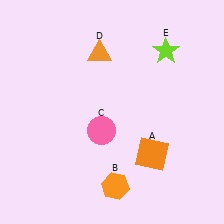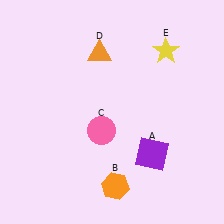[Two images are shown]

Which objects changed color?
A changed from orange to purple. E changed from lime to yellow.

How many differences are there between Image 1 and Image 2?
There are 2 differences between the two images.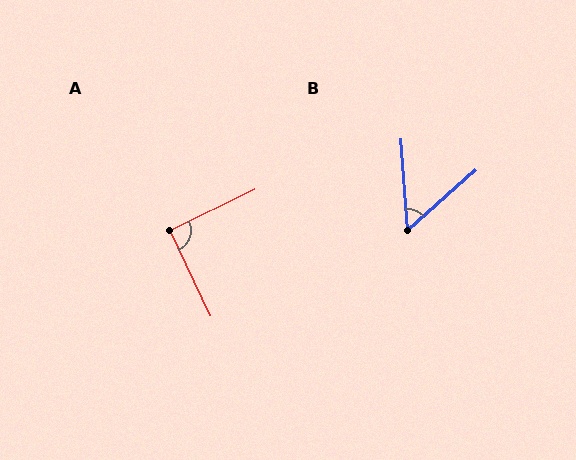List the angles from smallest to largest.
B (53°), A (91°).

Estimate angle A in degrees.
Approximately 91 degrees.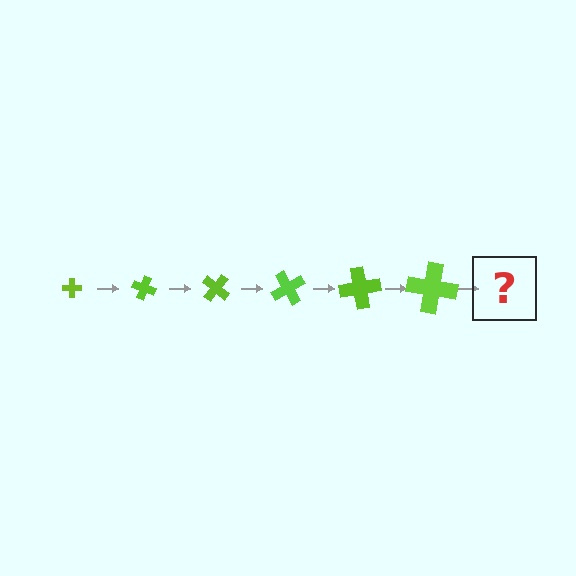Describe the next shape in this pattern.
It should be a cross, larger than the previous one and rotated 120 degrees from the start.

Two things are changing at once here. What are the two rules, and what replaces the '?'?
The two rules are that the cross grows larger each step and it rotates 20 degrees each step. The '?' should be a cross, larger than the previous one and rotated 120 degrees from the start.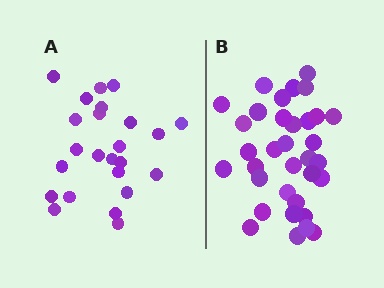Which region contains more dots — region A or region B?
Region B (the right region) has more dots.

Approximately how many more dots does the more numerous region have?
Region B has roughly 10 or so more dots than region A.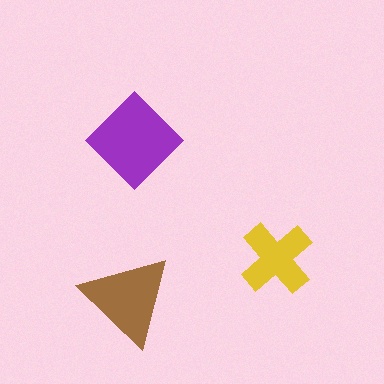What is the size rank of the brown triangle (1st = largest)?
2nd.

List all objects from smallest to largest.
The yellow cross, the brown triangle, the purple diamond.